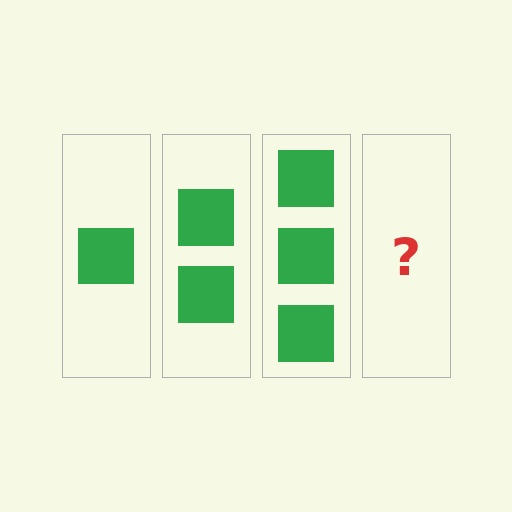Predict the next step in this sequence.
The next step is 4 squares.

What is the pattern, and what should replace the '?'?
The pattern is that each step adds one more square. The '?' should be 4 squares.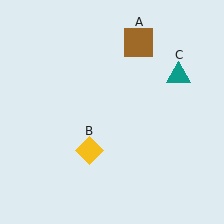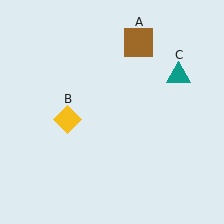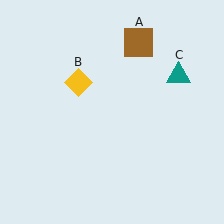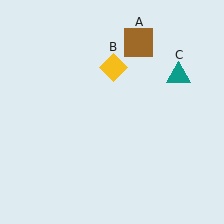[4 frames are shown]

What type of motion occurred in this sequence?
The yellow diamond (object B) rotated clockwise around the center of the scene.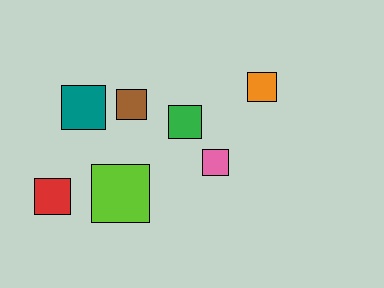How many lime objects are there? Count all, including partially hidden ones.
There is 1 lime object.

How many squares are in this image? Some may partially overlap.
There are 7 squares.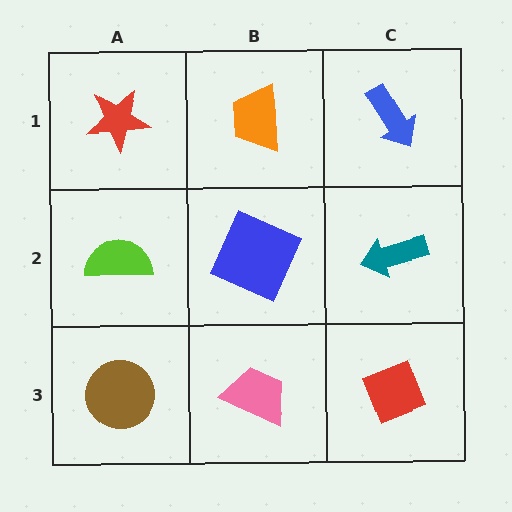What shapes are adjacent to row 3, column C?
A teal arrow (row 2, column C), a pink trapezoid (row 3, column B).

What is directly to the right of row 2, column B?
A teal arrow.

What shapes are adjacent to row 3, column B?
A blue square (row 2, column B), a brown circle (row 3, column A), a red diamond (row 3, column C).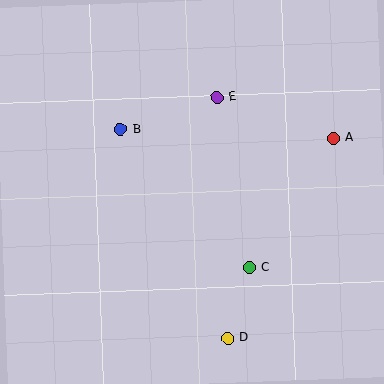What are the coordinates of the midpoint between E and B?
The midpoint between E and B is at (169, 113).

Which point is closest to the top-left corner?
Point B is closest to the top-left corner.